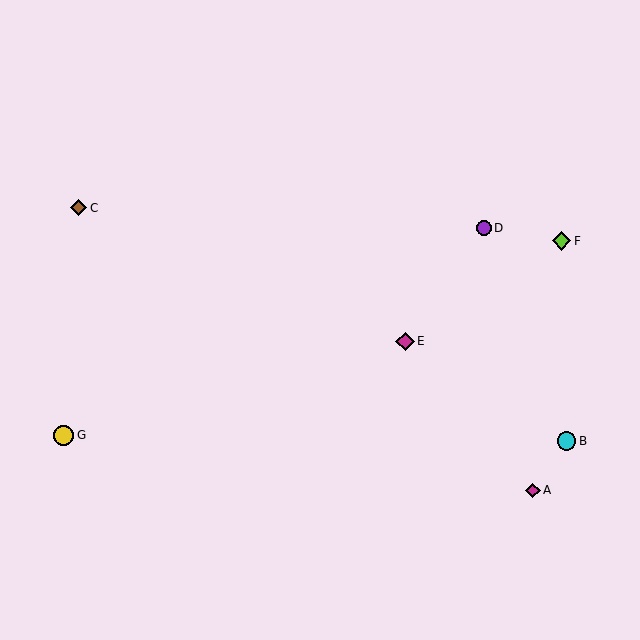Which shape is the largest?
The yellow circle (labeled G) is the largest.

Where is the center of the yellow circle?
The center of the yellow circle is at (63, 435).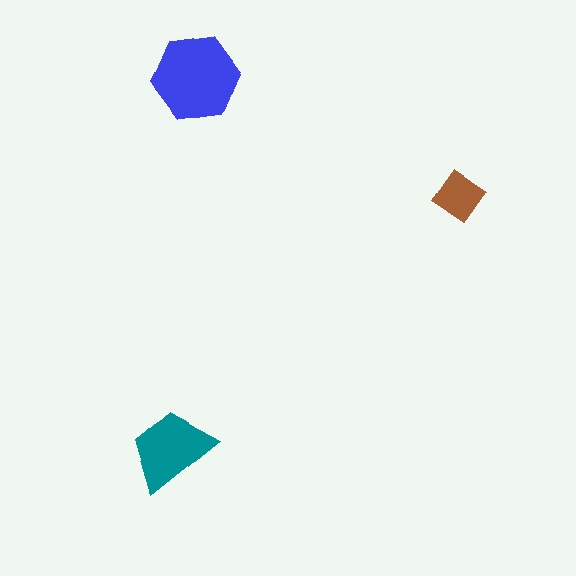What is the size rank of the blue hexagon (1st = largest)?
1st.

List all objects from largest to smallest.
The blue hexagon, the teal trapezoid, the brown diamond.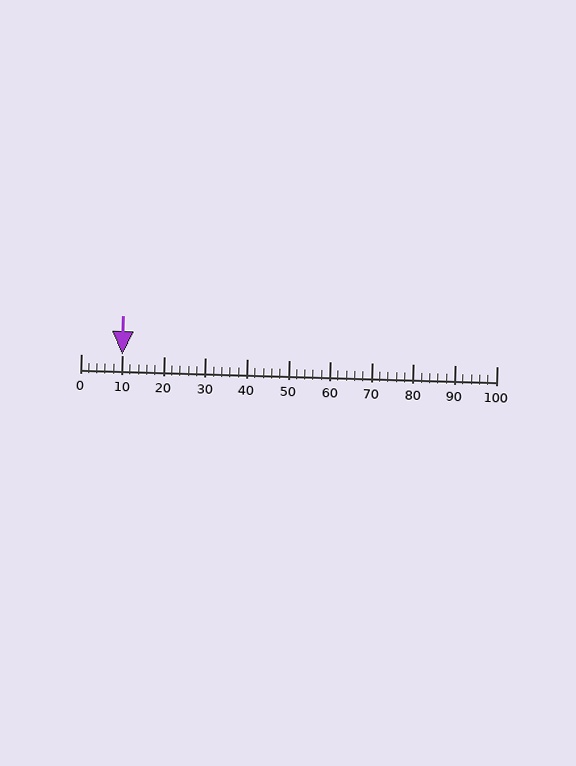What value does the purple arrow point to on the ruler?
The purple arrow points to approximately 10.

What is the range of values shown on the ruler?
The ruler shows values from 0 to 100.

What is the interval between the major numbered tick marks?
The major tick marks are spaced 10 units apart.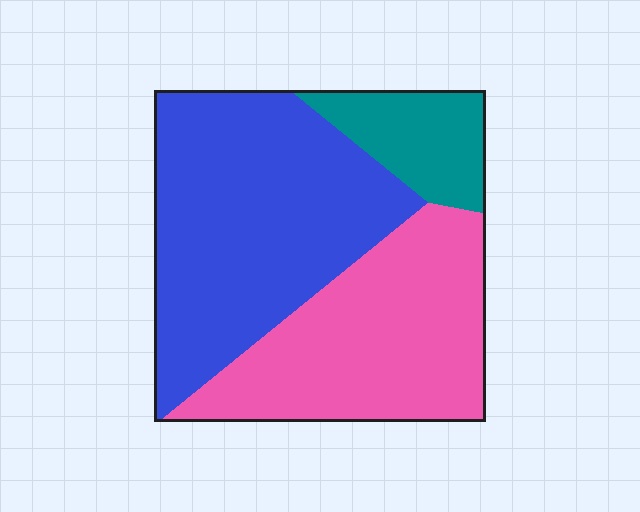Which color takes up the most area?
Blue, at roughly 50%.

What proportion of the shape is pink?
Pink covers roughly 40% of the shape.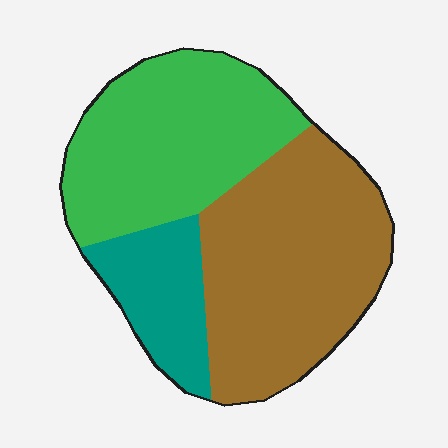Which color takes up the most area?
Brown, at roughly 45%.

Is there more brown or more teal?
Brown.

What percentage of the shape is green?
Green takes up about three eighths (3/8) of the shape.